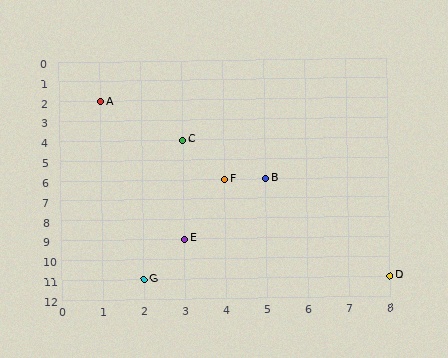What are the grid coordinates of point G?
Point G is at grid coordinates (2, 11).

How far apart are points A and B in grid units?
Points A and B are 4 columns and 4 rows apart (about 5.7 grid units diagonally).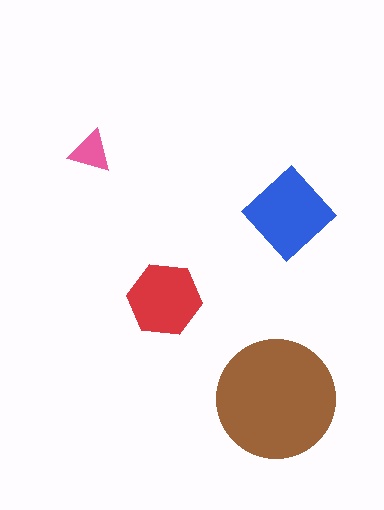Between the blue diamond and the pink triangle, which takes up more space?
The blue diamond.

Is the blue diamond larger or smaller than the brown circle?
Smaller.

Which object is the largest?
The brown circle.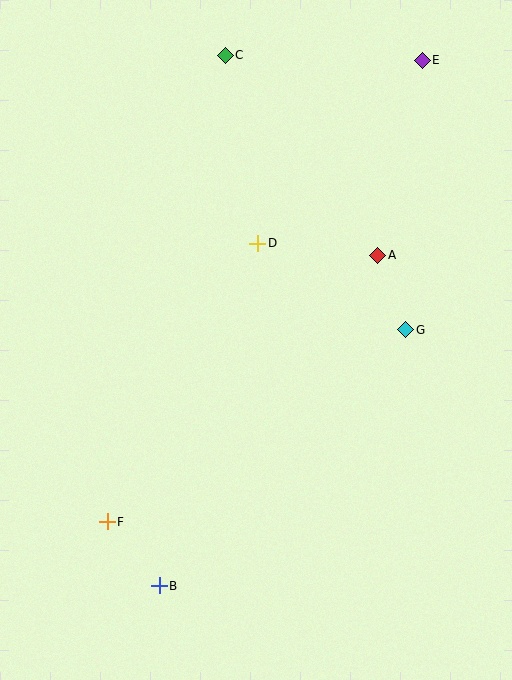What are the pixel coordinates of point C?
Point C is at (225, 55).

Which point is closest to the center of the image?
Point D at (258, 243) is closest to the center.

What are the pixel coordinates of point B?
Point B is at (159, 586).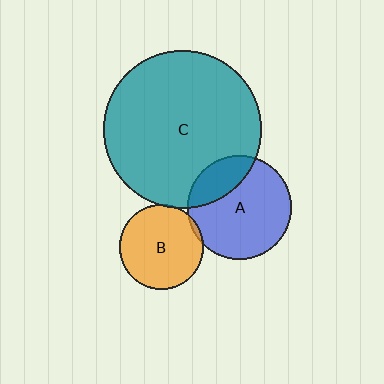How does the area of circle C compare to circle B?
Approximately 3.5 times.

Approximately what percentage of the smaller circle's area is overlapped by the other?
Approximately 25%.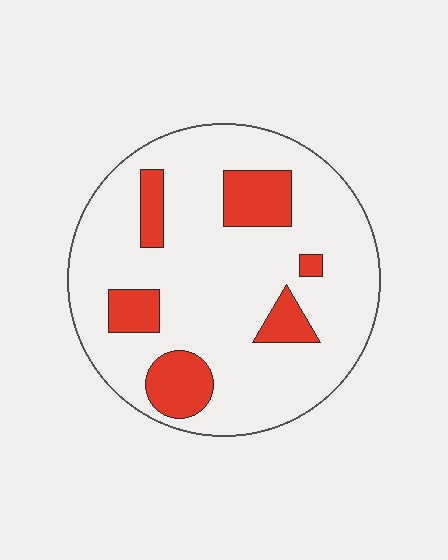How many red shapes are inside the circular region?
6.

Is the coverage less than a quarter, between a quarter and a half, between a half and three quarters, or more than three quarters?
Less than a quarter.